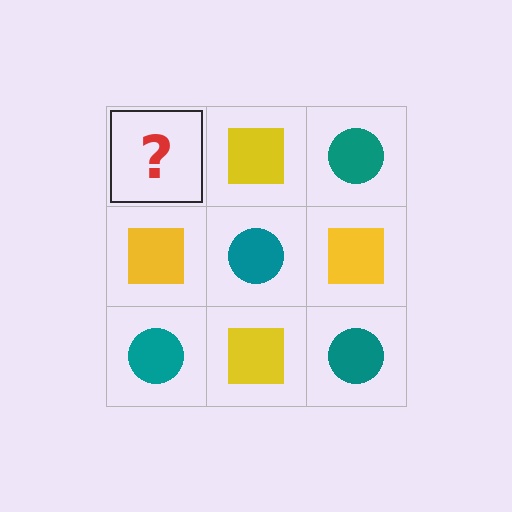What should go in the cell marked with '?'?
The missing cell should contain a teal circle.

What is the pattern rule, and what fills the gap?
The rule is that it alternates teal circle and yellow square in a checkerboard pattern. The gap should be filled with a teal circle.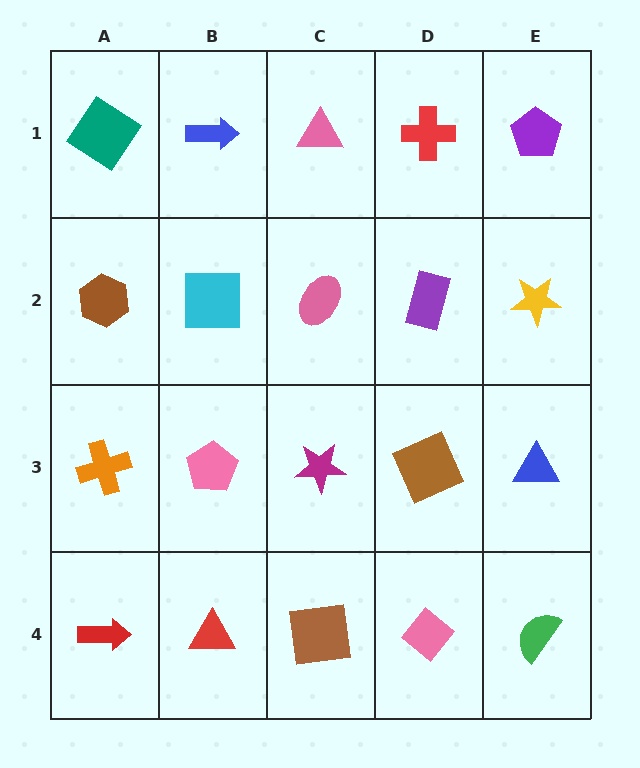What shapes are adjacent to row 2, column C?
A pink triangle (row 1, column C), a magenta star (row 3, column C), a cyan square (row 2, column B), a purple rectangle (row 2, column D).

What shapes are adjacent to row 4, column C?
A magenta star (row 3, column C), a red triangle (row 4, column B), a pink diamond (row 4, column D).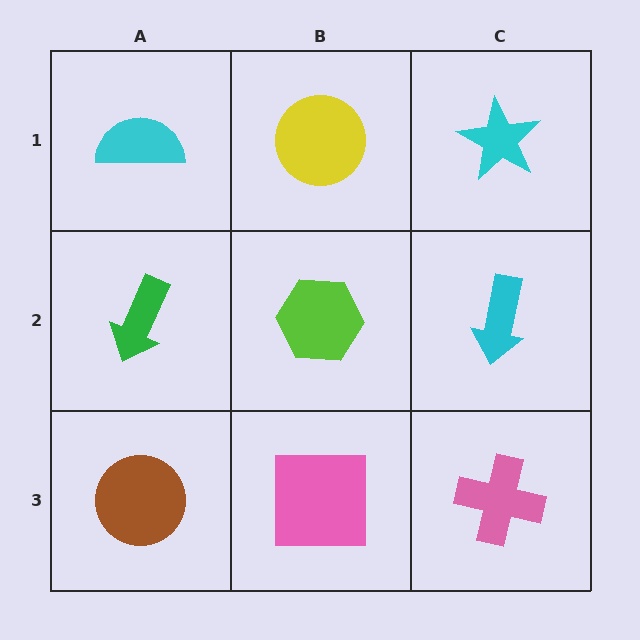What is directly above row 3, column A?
A green arrow.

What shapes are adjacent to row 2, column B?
A yellow circle (row 1, column B), a pink square (row 3, column B), a green arrow (row 2, column A), a cyan arrow (row 2, column C).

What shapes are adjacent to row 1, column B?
A lime hexagon (row 2, column B), a cyan semicircle (row 1, column A), a cyan star (row 1, column C).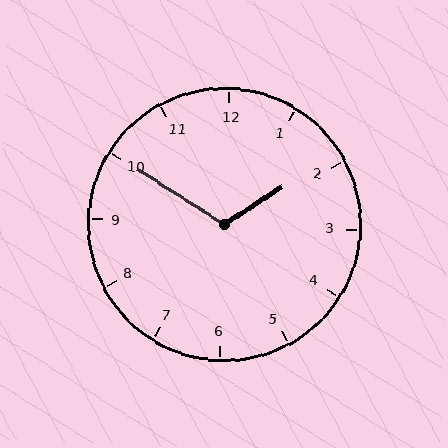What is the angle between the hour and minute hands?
Approximately 115 degrees.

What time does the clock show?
1:50.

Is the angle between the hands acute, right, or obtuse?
It is obtuse.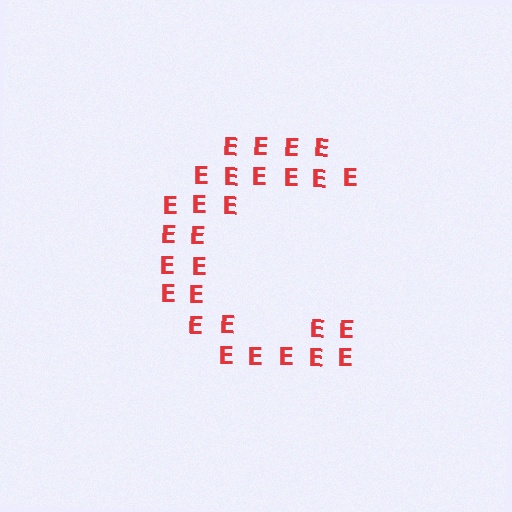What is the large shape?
The large shape is the letter C.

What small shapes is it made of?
It is made of small letter E's.